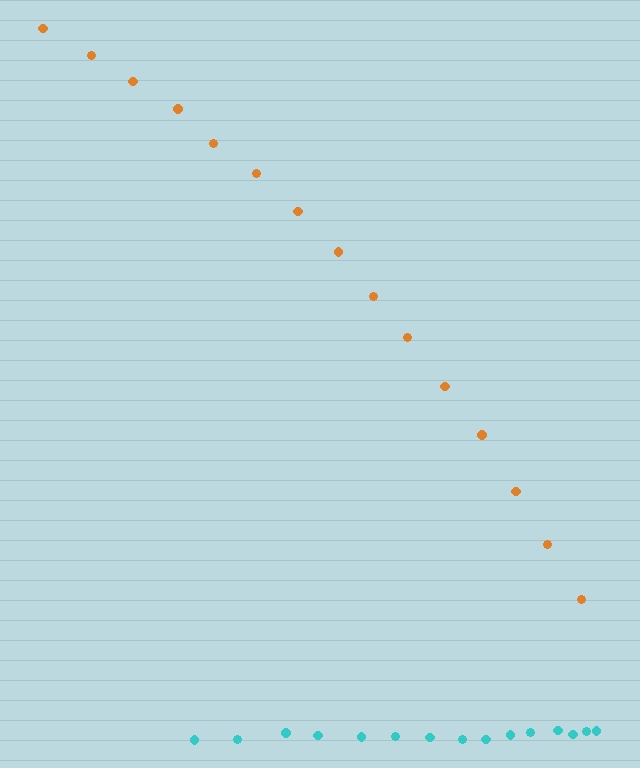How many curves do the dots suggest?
There are 2 distinct paths.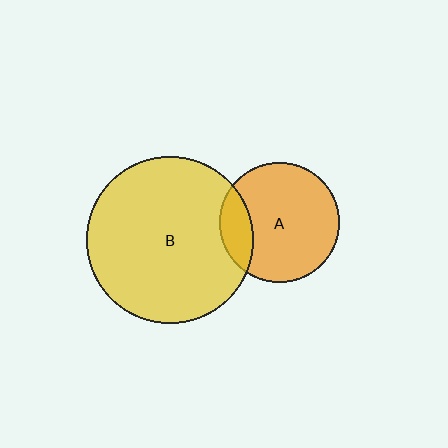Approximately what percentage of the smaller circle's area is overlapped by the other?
Approximately 20%.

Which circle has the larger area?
Circle B (yellow).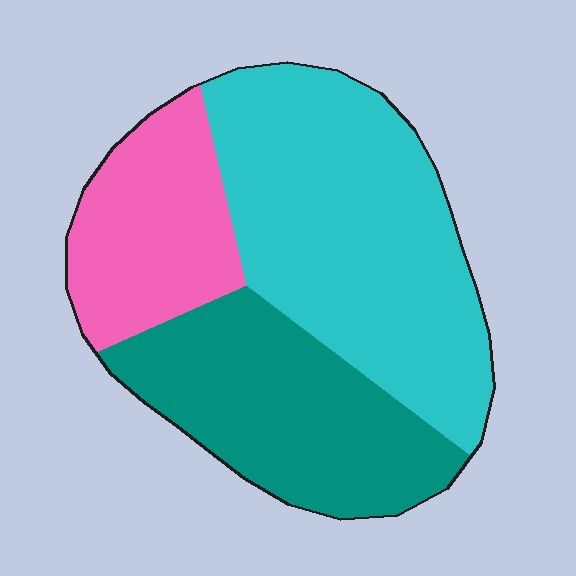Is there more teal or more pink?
Teal.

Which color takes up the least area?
Pink, at roughly 20%.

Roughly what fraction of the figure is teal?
Teal takes up about one third (1/3) of the figure.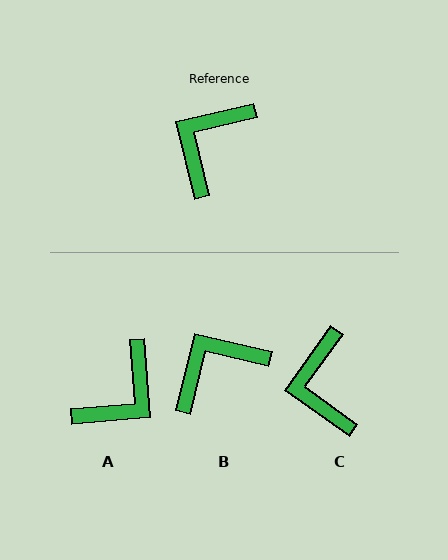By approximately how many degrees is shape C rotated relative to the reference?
Approximately 41 degrees counter-clockwise.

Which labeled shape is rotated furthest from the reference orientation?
A, about 171 degrees away.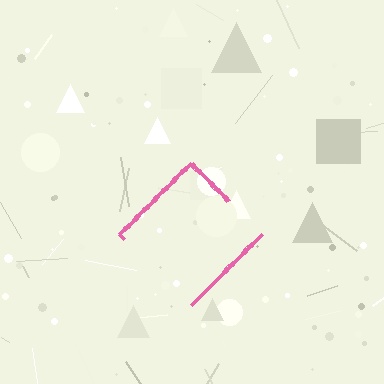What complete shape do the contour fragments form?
The contour fragments form a diamond.